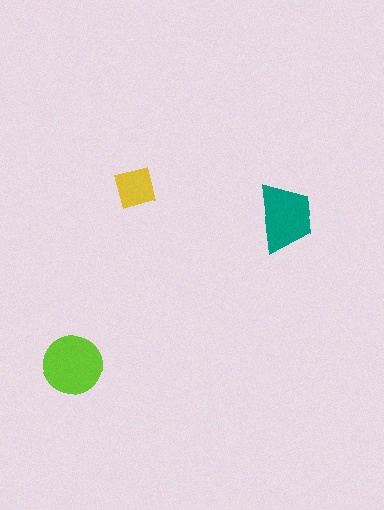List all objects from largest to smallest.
The lime circle, the teal trapezoid, the yellow square.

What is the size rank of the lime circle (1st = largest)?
1st.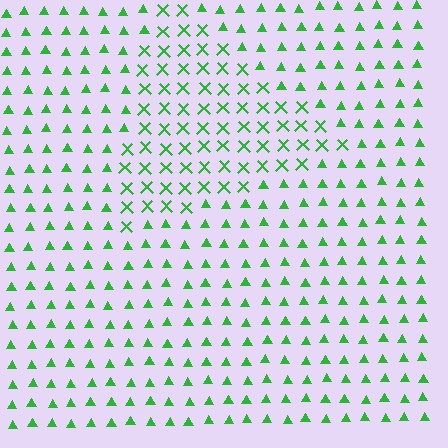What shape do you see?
I see a triangle.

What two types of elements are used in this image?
The image uses X marks inside the triangle region and triangles outside it.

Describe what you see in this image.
The image is filled with small green elements arranged in a uniform grid. A triangle-shaped region contains X marks, while the surrounding area contains triangles. The boundary is defined purely by the change in element shape.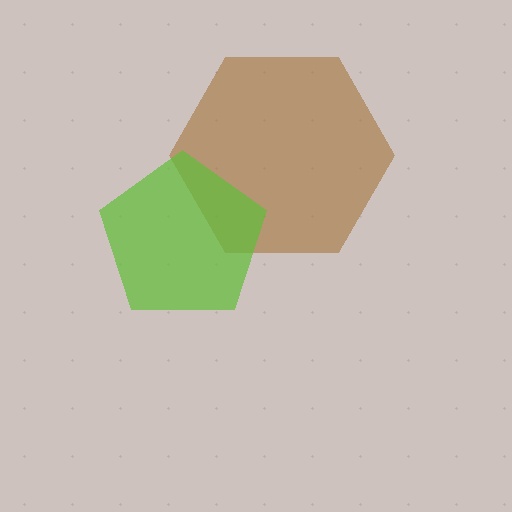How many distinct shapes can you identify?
There are 2 distinct shapes: a brown hexagon, a lime pentagon.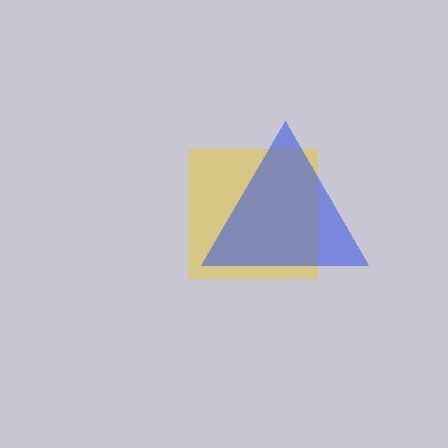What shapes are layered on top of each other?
The layered shapes are: a yellow square, a blue triangle.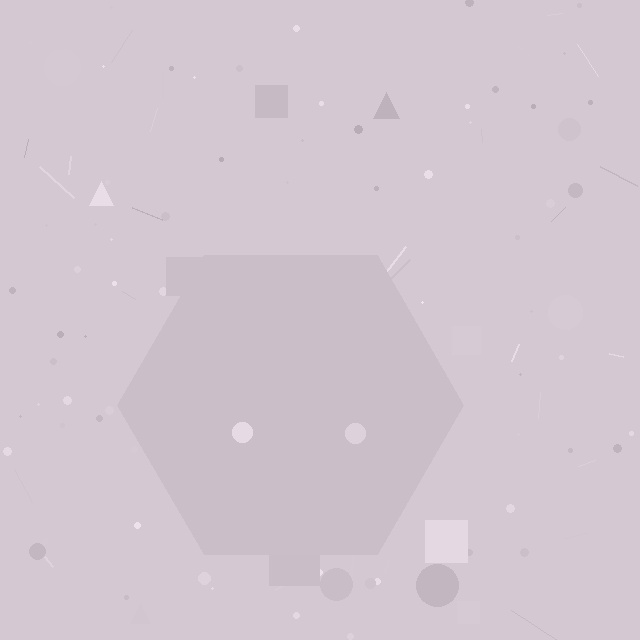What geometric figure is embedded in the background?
A hexagon is embedded in the background.